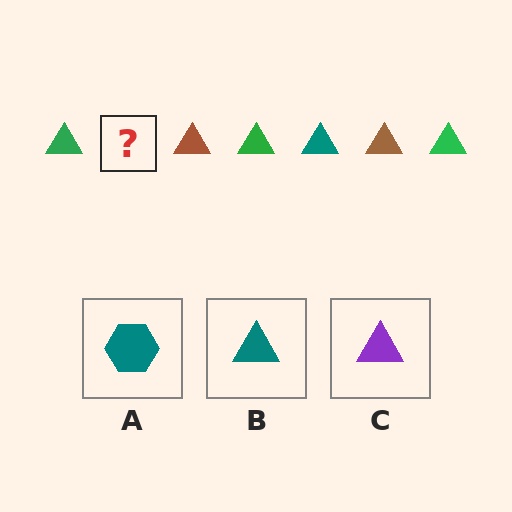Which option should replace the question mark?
Option B.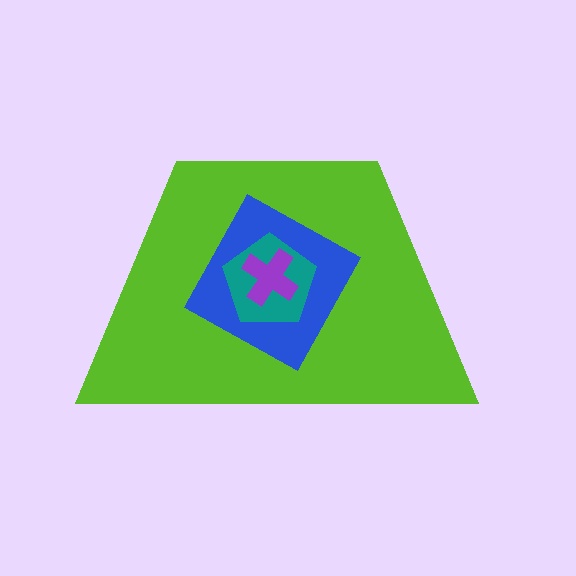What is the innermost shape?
The purple cross.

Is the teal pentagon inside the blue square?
Yes.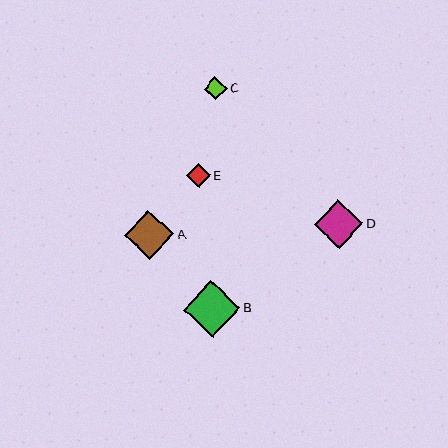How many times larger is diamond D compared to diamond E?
Diamond D is approximately 2.0 times the size of diamond E.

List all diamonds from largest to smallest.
From largest to smallest: B, A, D, E, C.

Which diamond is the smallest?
Diamond C is the smallest with a size of approximately 23 pixels.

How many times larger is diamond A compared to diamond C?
Diamond A is approximately 2.1 times the size of diamond C.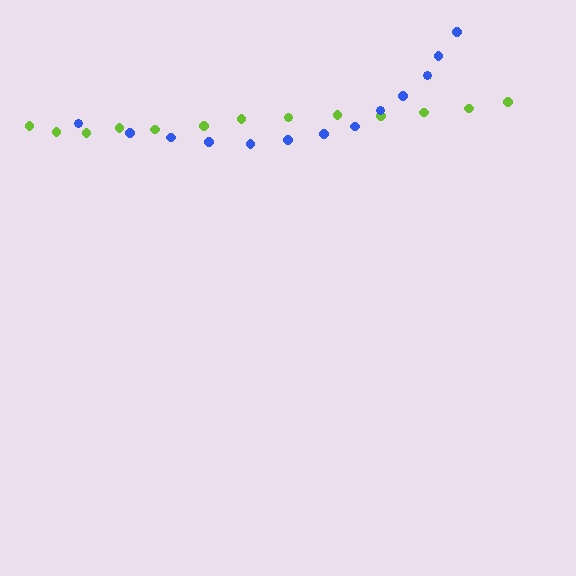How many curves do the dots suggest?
There are 2 distinct paths.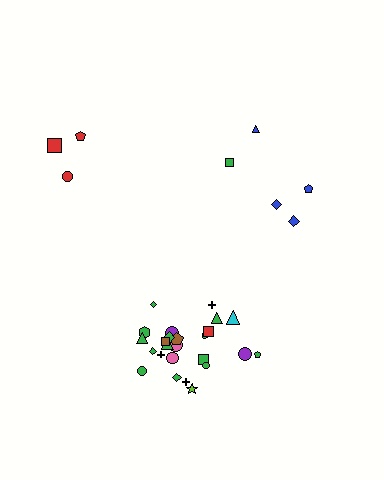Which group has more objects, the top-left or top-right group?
The top-right group.